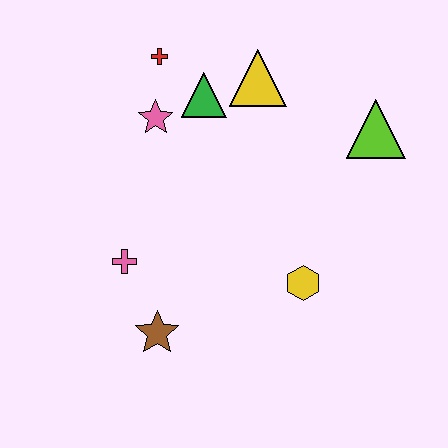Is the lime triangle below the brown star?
No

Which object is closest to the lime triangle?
The yellow triangle is closest to the lime triangle.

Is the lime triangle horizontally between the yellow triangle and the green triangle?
No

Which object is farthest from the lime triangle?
The brown star is farthest from the lime triangle.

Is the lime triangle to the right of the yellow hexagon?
Yes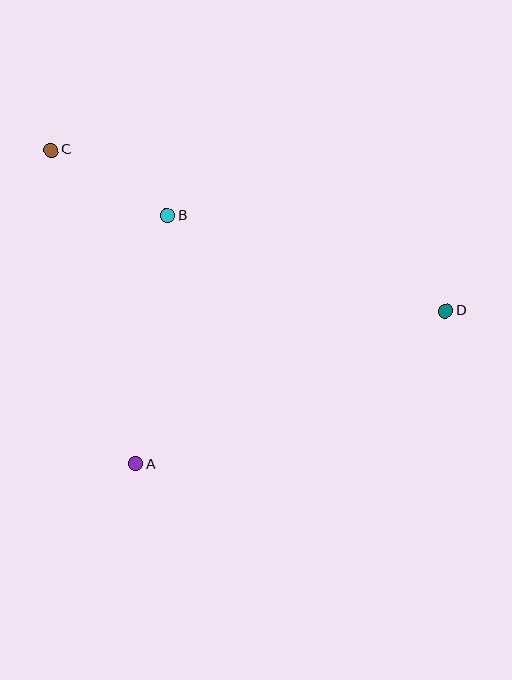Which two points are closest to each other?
Points B and C are closest to each other.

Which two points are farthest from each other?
Points C and D are farthest from each other.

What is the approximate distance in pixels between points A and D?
The distance between A and D is approximately 346 pixels.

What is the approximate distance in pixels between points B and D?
The distance between B and D is approximately 295 pixels.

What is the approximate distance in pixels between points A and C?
The distance between A and C is approximately 325 pixels.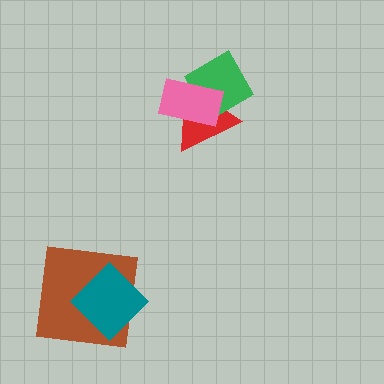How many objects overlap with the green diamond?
2 objects overlap with the green diamond.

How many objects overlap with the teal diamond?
1 object overlaps with the teal diamond.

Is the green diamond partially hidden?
Yes, it is partially covered by another shape.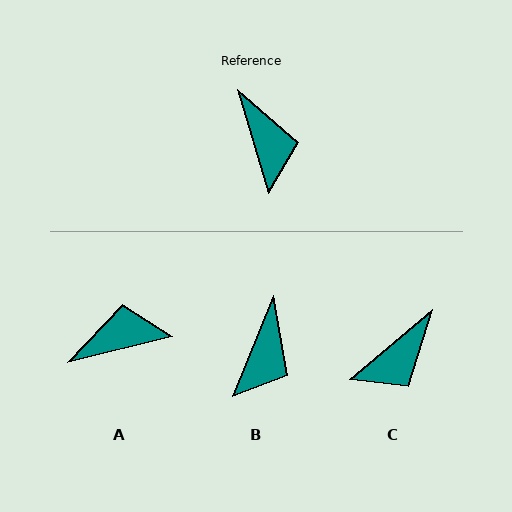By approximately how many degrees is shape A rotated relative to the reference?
Approximately 87 degrees counter-clockwise.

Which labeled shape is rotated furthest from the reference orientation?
A, about 87 degrees away.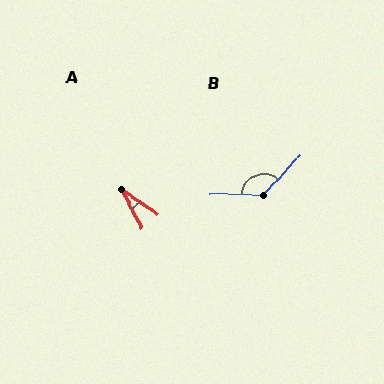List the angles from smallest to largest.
A (28°), B (132°).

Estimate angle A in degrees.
Approximately 28 degrees.